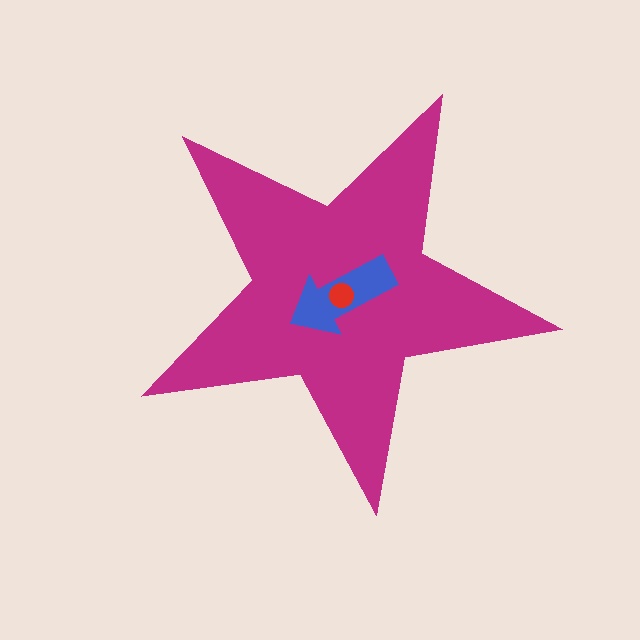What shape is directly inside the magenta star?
The blue arrow.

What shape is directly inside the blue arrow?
The red circle.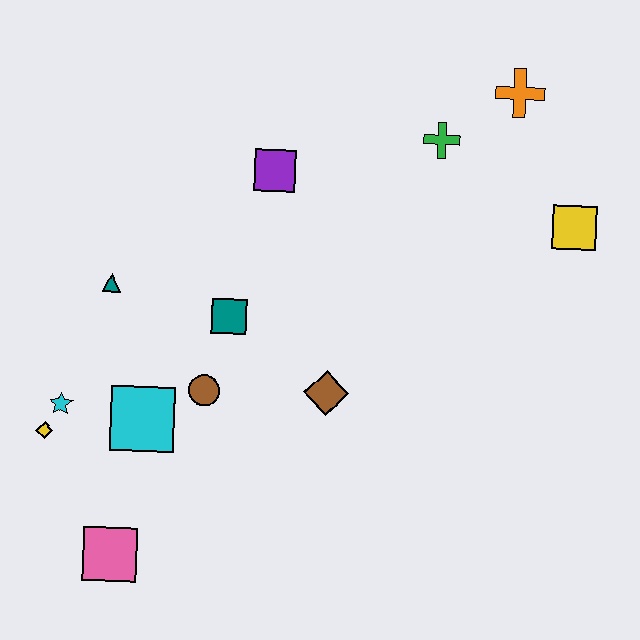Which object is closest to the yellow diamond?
The cyan star is closest to the yellow diamond.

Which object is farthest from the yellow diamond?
The orange cross is farthest from the yellow diamond.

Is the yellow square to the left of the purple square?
No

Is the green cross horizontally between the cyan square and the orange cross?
Yes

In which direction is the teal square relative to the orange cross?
The teal square is to the left of the orange cross.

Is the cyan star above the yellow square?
No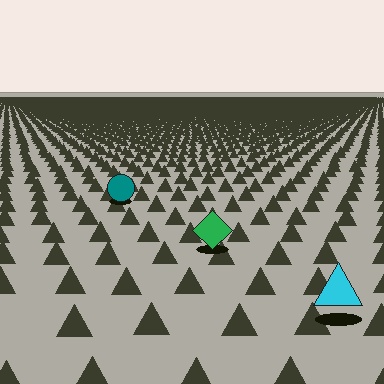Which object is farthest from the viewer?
The teal circle is farthest from the viewer. It appears smaller and the ground texture around it is denser.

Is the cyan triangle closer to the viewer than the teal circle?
Yes. The cyan triangle is closer — you can tell from the texture gradient: the ground texture is coarser near it.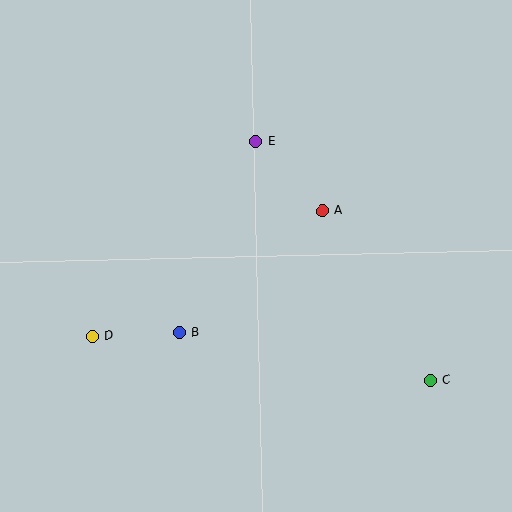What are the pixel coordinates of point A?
Point A is at (322, 211).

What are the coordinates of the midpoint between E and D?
The midpoint between E and D is at (174, 238).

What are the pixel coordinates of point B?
Point B is at (179, 333).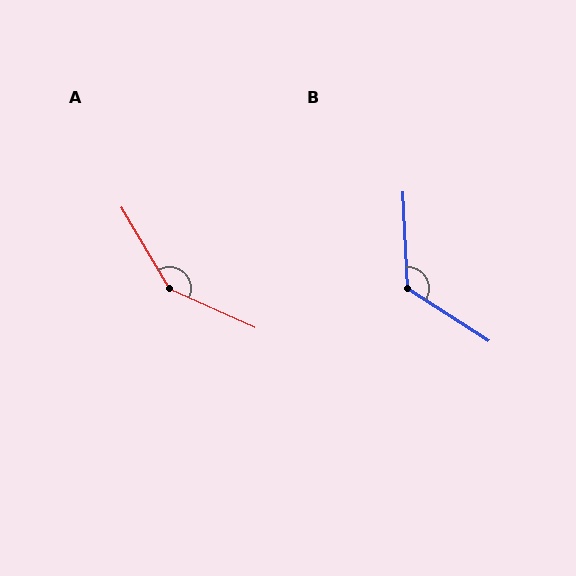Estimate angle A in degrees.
Approximately 145 degrees.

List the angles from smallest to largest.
B (126°), A (145°).